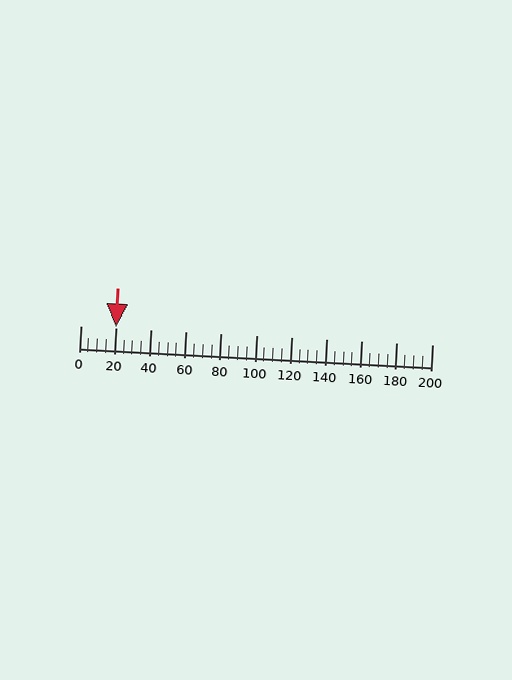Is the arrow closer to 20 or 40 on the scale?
The arrow is closer to 20.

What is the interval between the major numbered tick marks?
The major tick marks are spaced 20 units apart.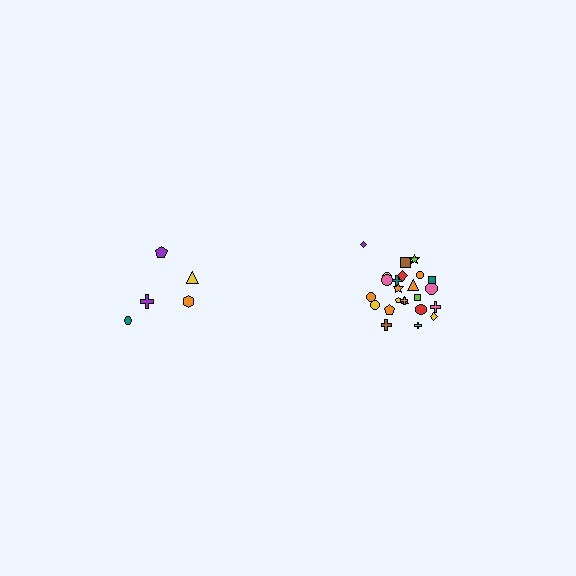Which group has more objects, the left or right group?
The right group.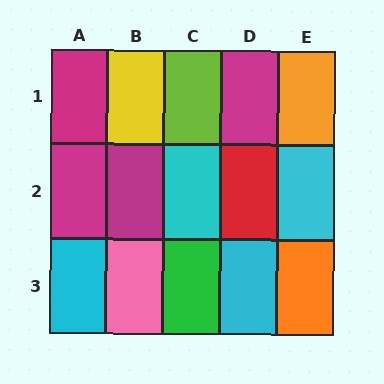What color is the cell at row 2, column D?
Red.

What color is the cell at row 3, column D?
Cyan.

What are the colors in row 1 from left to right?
Magenta, yellow, lime, magenta, orange.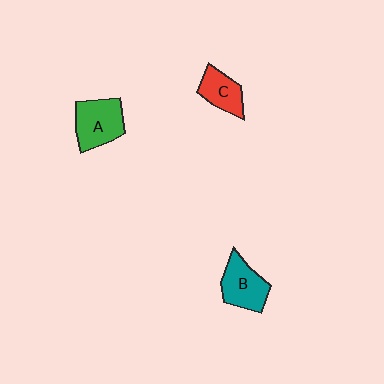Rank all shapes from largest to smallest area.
From largest to smallest: A (green), B (teal), C (red).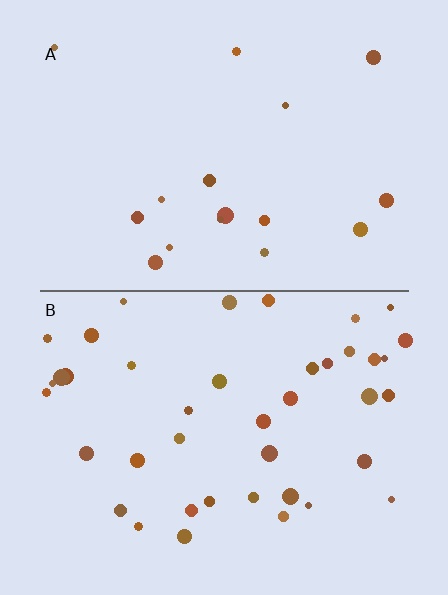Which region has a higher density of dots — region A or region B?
B (the bottom).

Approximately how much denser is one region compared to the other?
Approximately 2.5× — region B over region A.